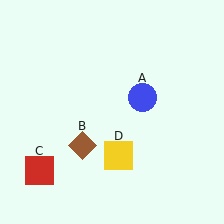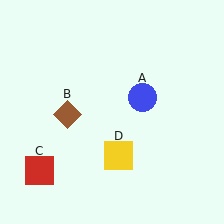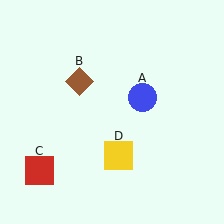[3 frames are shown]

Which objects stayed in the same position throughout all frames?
Blue circle (object A) and red square (object C) and yellow square (object D) remained stationary.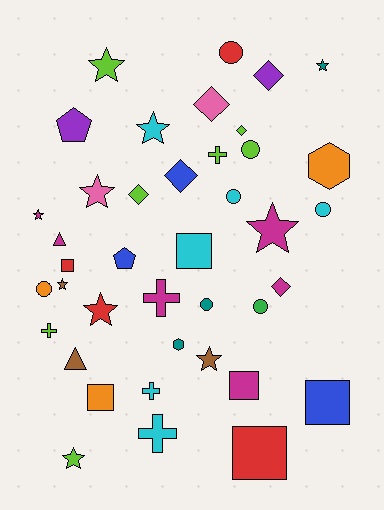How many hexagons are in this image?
There are 2 hexagons.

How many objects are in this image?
There are 40 objects.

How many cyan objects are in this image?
There are 6 cyan objects.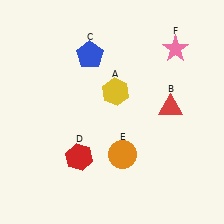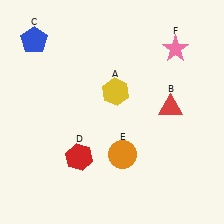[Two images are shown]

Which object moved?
The blue pentagon (C) moved left.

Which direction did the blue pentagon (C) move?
The blue pentagon (C) moved left.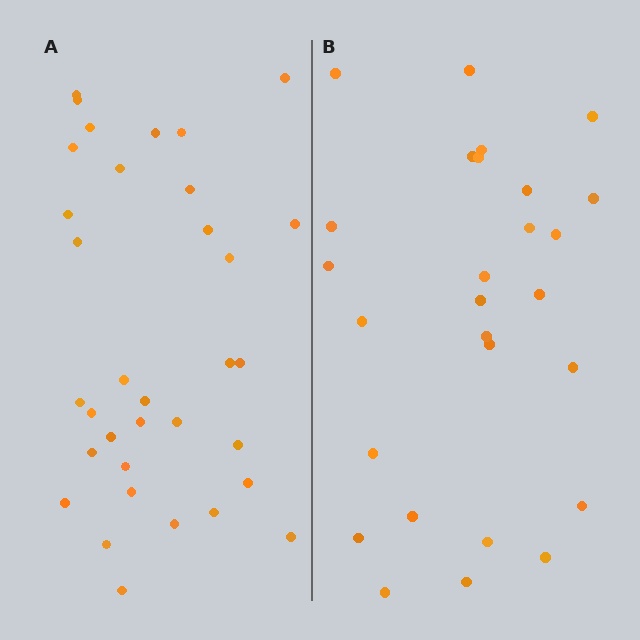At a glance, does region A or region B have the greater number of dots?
Region A (the left region) has more dots.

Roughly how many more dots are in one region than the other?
Region A has roughly 8 or so more dots than region B.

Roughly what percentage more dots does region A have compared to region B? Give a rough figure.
About 25% more.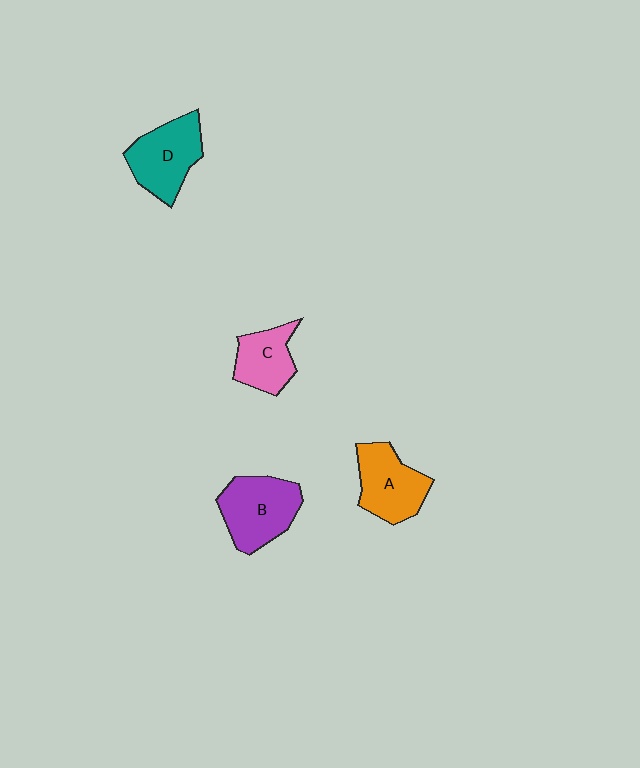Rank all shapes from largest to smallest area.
From largest to smallest: B (purple), D (teal), A (orange), C (pink).